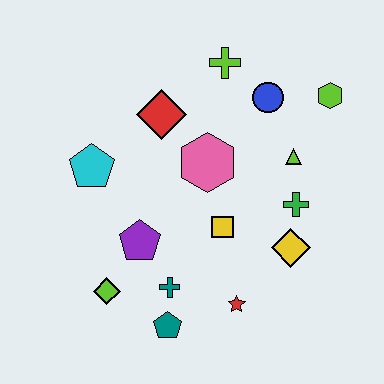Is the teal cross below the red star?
No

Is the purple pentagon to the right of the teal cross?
No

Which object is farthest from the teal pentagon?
The lime hexagon is farthest from the teal pentagon.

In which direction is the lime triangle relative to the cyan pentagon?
The lime triangle is to the right of the cyan pentagon.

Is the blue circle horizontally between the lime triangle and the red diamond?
Yes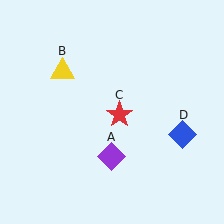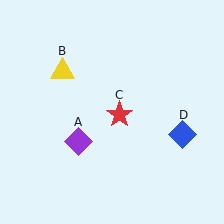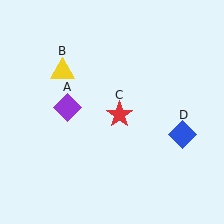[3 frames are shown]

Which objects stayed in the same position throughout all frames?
Yellow triangle (object B) and red star (object C) and blue diamond (object D) remained stationary.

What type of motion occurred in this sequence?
The purple diamond (object A) rotated clockwise around the center of the scene.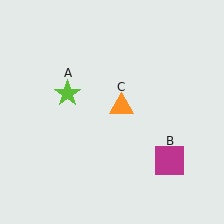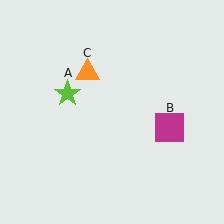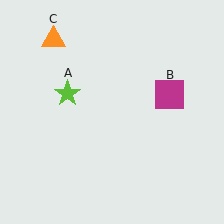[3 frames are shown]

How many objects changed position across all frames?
2 objects changed position: magenta square (object B), orange triangle (object C).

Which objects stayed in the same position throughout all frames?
Lime star (object A) remained stationary.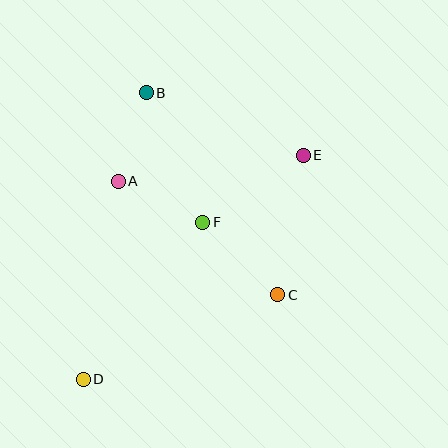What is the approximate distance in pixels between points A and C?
The distance between A and C is approximately 196 pixels.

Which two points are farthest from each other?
Points D and E are farthest from each other.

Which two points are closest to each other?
Points A and B are closest to each other.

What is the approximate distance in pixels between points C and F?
The distance between C and F is approximately 104 pixels.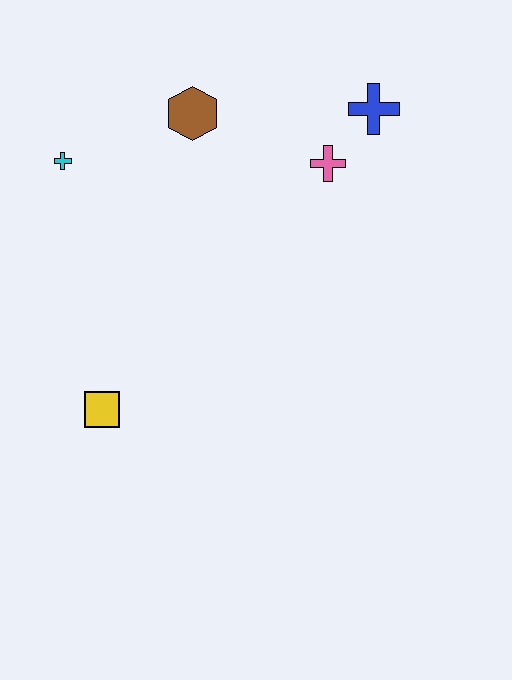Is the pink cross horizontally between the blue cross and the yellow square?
Yes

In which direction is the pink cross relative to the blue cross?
The pink cross is below the blue cross.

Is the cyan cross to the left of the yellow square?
Yes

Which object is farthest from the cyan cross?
The blue cross is farthest from the cyan cross.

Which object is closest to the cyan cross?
The brown hexagon is closest to the cyan cross.